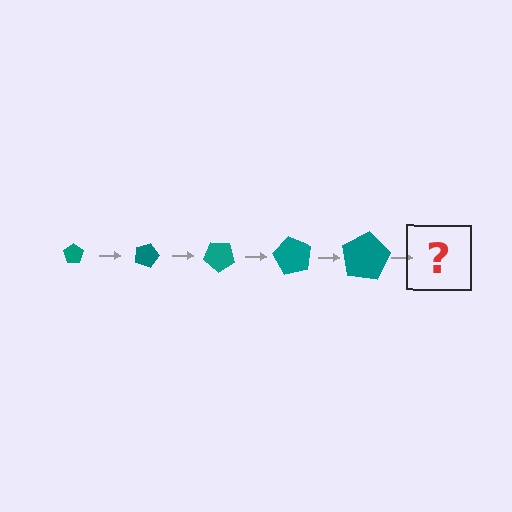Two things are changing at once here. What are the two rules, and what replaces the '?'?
The two rules are that the pentagon grows larger each step and it rotates 20 degrees each step. The '?' should be a pentagon, larger than the previous one and rotated 100 degrees from the start.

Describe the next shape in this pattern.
It should be a pentagon, larger than the previous one and rotated 100 degrees from the start.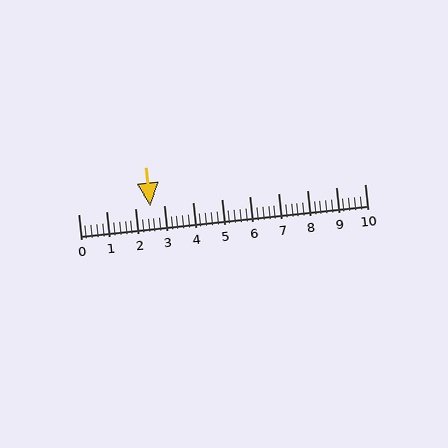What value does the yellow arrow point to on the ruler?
The yellow arrow points to approximately 2.5.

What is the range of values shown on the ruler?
The ruler shows values from 0 to 10.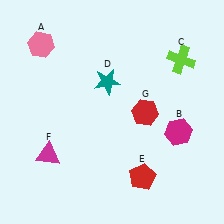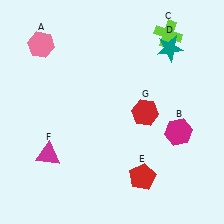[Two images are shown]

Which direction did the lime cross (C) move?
The lime cross (C) moved up.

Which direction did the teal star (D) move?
The teal star (D) moved right.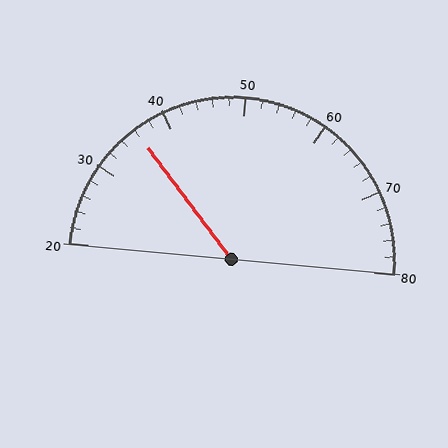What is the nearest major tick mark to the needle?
The nearest major tick mark is 40.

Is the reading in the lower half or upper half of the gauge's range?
The reading is in the lower half of the range (20 to 80).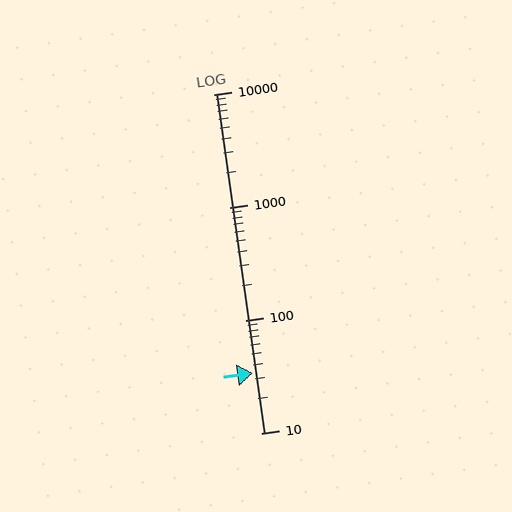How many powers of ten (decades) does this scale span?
The scale spans 3 decades, from 10 to 10000.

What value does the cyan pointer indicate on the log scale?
The pointer indicates approximately 34.